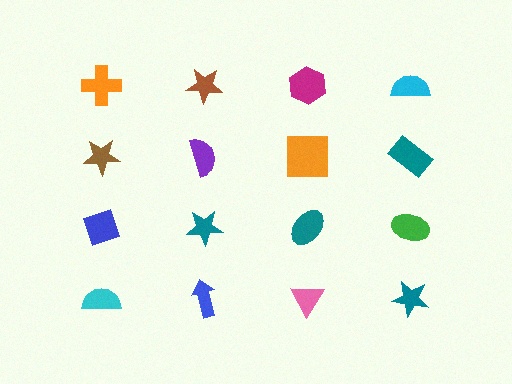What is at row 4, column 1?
A cyan semicircle.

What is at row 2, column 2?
A purple semicircle.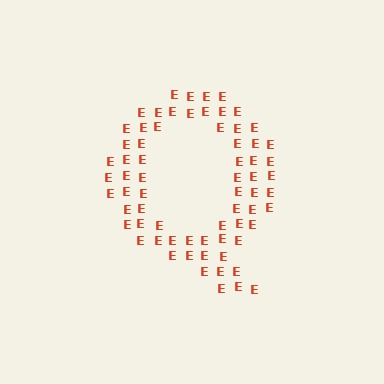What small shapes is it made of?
It is made of small letter E's.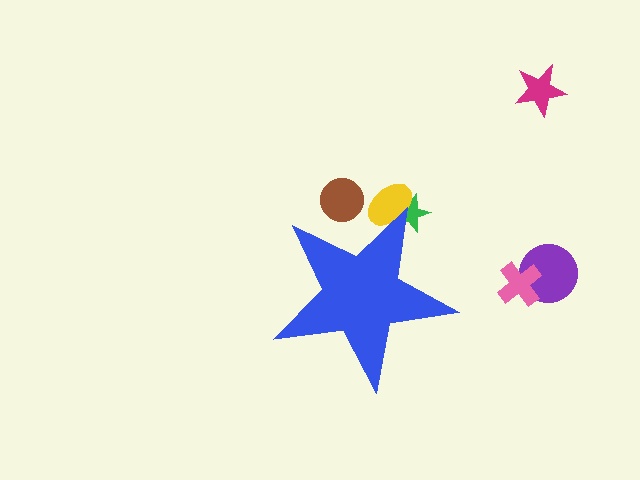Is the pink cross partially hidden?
No, the pink cross is fully visible.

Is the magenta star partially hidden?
No, the magenta star is fully visible.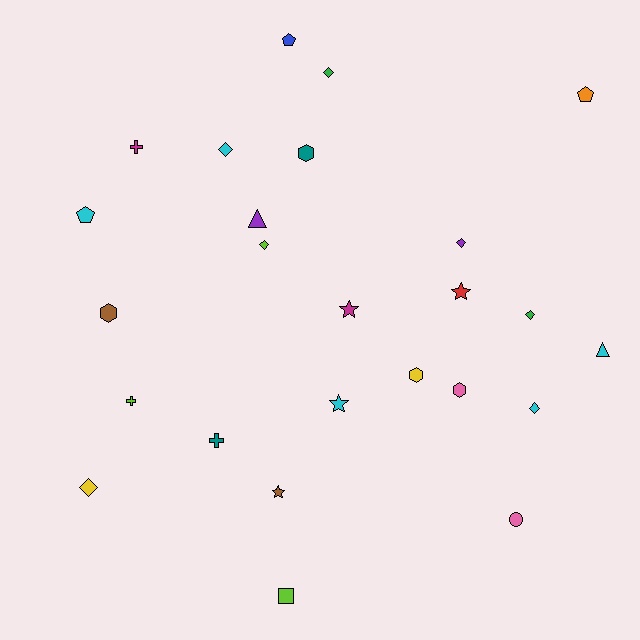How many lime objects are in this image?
There are 3 lime objects.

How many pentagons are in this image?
There are 3 pentagons.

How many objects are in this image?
There are 25 objects.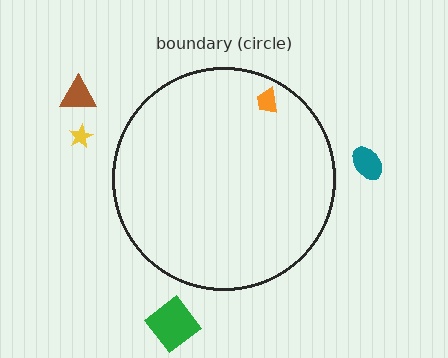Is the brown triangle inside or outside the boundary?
Outside.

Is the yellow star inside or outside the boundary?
Outside.